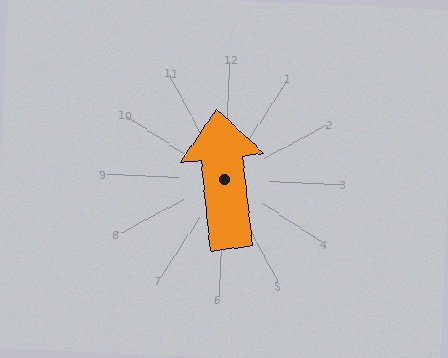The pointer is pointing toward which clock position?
Roughly 12 o'clock.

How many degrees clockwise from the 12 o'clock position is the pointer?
Approximately 351 degrees.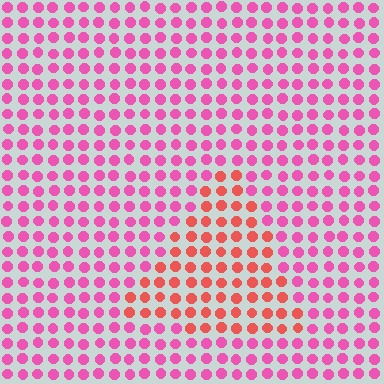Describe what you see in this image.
The image is filled with small pink elements in a uniform arrangement. A triangle-shaped region is visible where the elements are tinted to a slightly different hue, forming a subtle color boundary.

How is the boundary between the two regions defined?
The boundary is defined purely by a slight shift in hue (about 38 degrees). Spacing, size, and orientation are identical on both sides.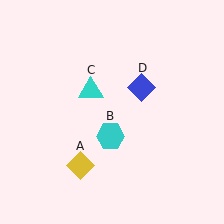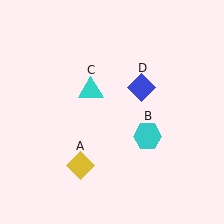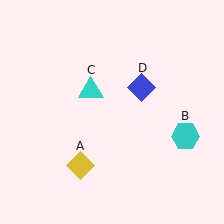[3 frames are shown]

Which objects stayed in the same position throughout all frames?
Yellow diamond (object A) and cyan triangle (object C) and blue diamond (object D) remained stationary.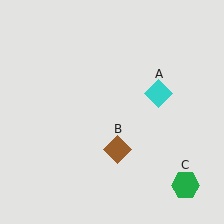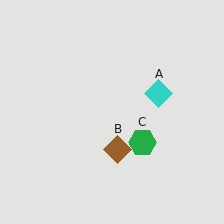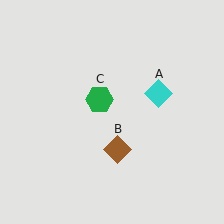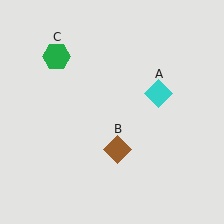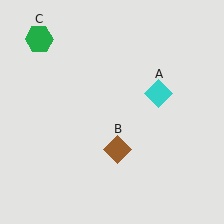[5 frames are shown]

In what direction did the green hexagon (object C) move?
The green hexagon (object C) moved up and to the left.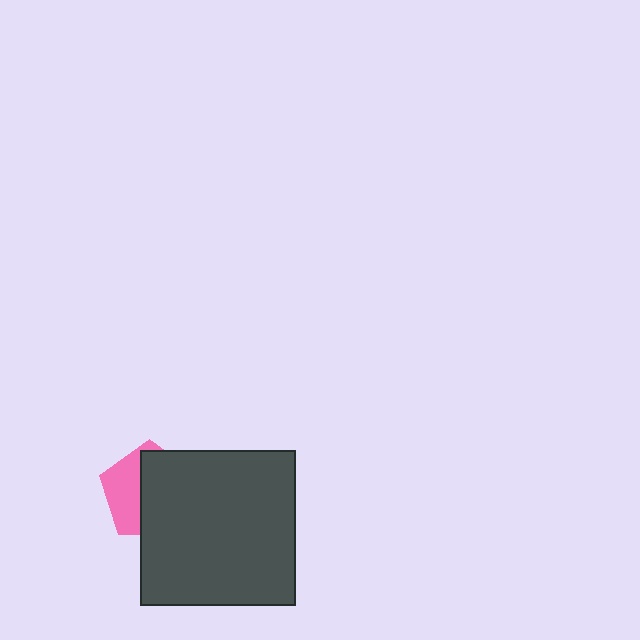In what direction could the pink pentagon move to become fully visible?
The pink pentagon could move left. That would shift it out from behind the dark gray square entirely.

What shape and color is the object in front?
The object in front is a dark gray square.